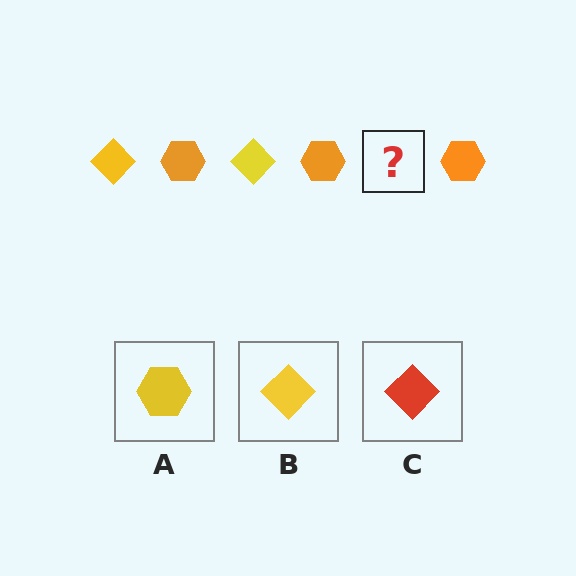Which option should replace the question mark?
Option B.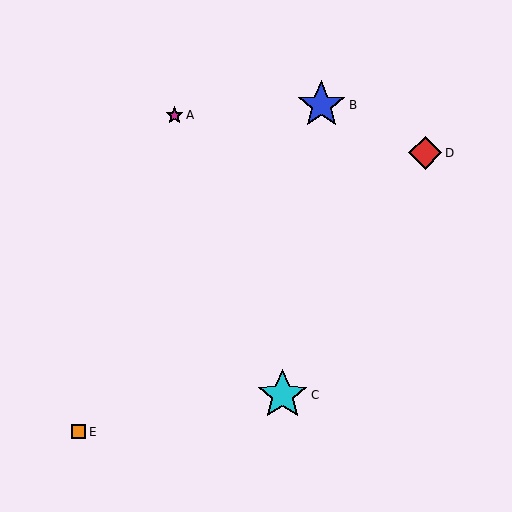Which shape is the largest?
The cyan star (labeled C) is the largest.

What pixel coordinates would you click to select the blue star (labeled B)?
Click at (321, 105) to select the blue star B.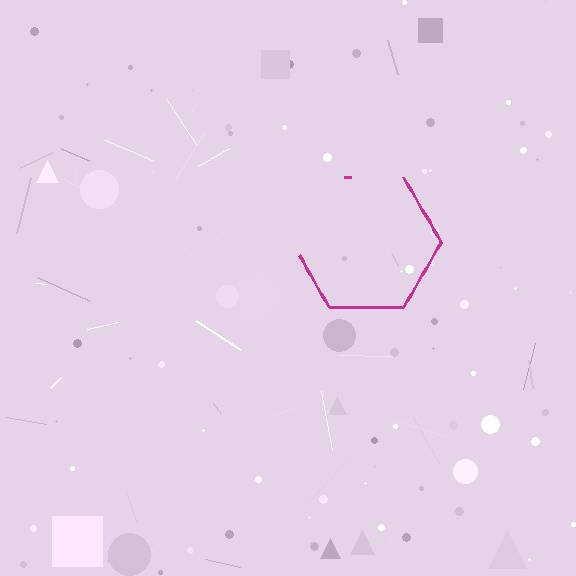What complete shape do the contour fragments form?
The contour fragments form a hexagon.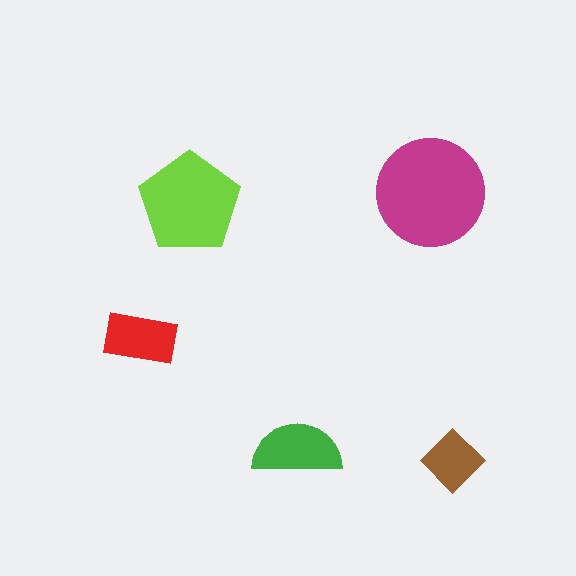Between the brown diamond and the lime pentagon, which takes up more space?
The lime pentagon.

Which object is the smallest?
The brown diamond.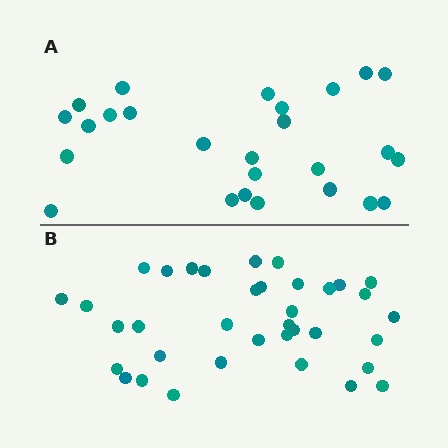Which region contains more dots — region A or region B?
Region B (the bottom region) has more dots.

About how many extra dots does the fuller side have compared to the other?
Region B has roughly 10 or so more dots than region A.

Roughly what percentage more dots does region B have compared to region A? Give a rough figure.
About 40% more.